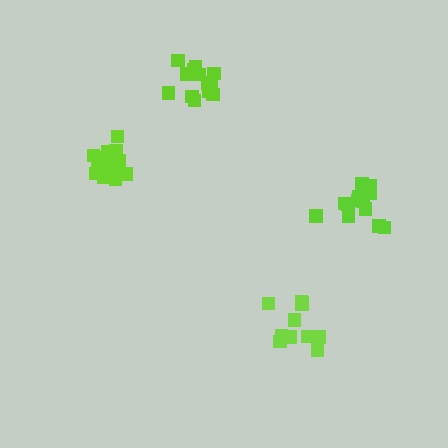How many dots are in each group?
Group 1: 12 dots, Group 2: 15 dots, Group 3: 13 dots, Group 4: 18 dots (58 total).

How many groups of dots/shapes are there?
There are 4 groups.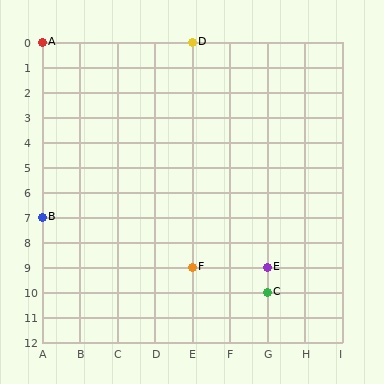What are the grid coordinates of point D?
Point D is at grid coordinates (E, 0).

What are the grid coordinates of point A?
Point A is at grid coordinates (A, 0).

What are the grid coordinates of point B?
Point B is at grid coordinates (A, 7).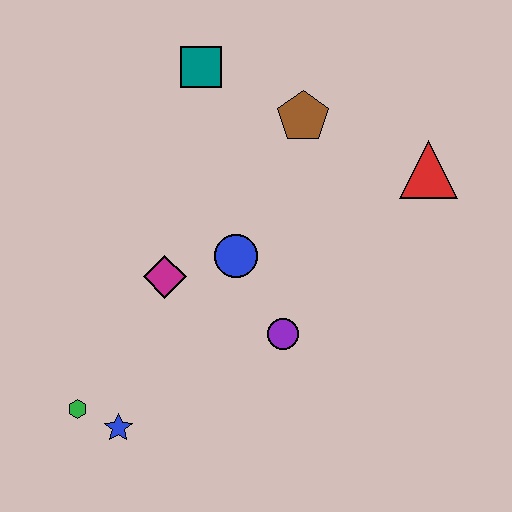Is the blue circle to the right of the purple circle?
No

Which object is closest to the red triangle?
The brown pentagon is closest to the red triangle.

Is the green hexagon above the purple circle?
No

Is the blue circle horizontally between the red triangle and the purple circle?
No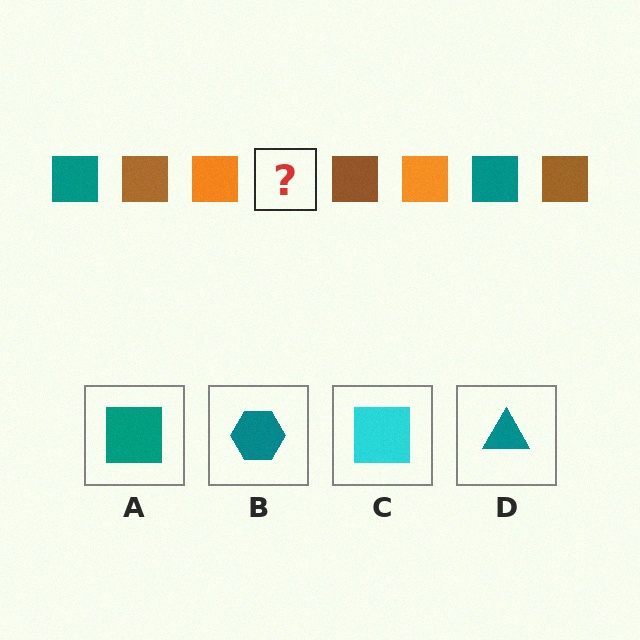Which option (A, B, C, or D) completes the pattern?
A.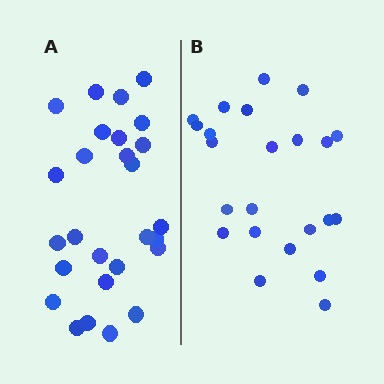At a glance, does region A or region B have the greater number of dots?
Region A (the left region) has more dots.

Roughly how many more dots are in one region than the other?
Region A has about 4 more dots than region B.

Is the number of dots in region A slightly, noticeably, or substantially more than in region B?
Region A has only slightly more — the two regions are fairly close. The ratio is roughly 1.2 to 1.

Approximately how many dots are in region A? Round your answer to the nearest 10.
About 30 dots. (The exact count is 27, which rounds to 30.)